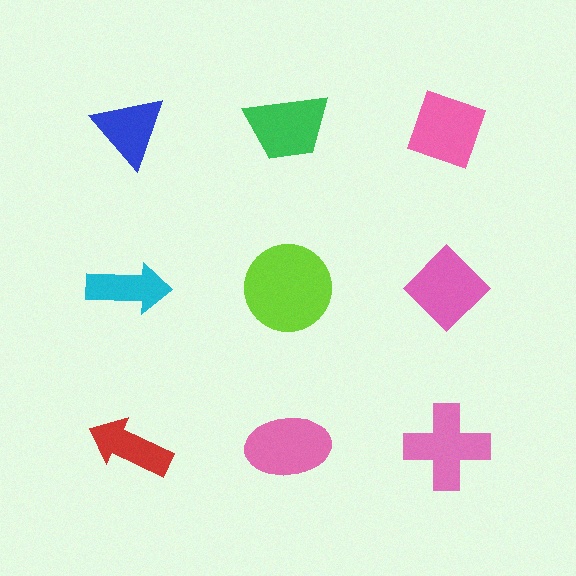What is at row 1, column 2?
A green trapezoid.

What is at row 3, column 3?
A pink cross.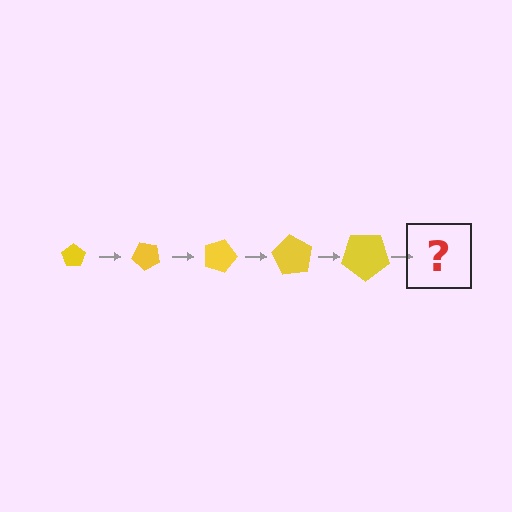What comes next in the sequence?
The next element should be a pentagon, larger than the previous one and rotated 225 degrees from the start.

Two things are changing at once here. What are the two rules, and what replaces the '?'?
The two rules are that the pentagon grows larger each step and it rotates 45 degrees each step. The '?' should be a pentagon, larger than the previous one and rotated 225 degrees from the start.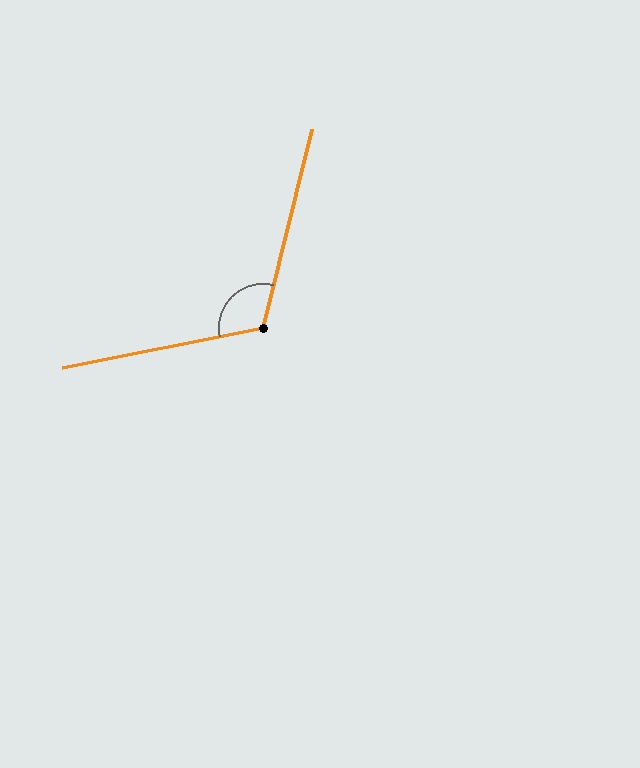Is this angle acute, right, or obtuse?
It is obtuse.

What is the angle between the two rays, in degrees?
Approximately 115 degrees.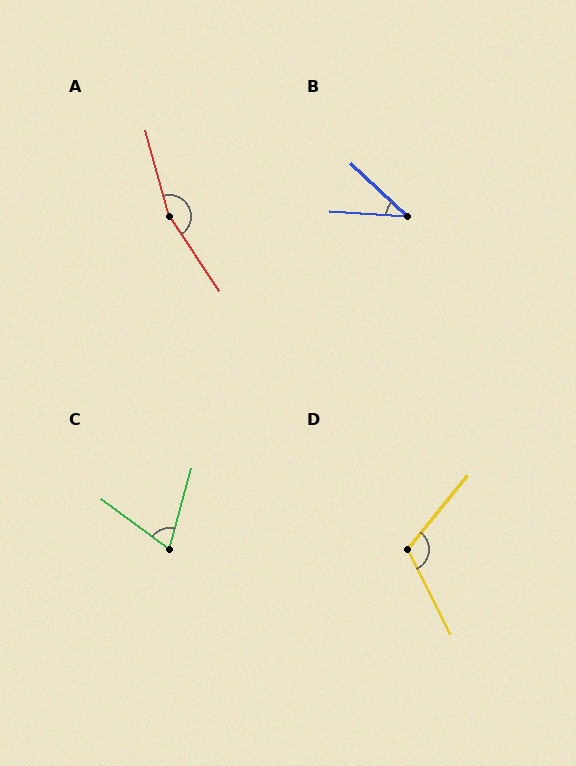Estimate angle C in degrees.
Approximately 69 degrees.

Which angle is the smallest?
B, at approximately 39 degrees.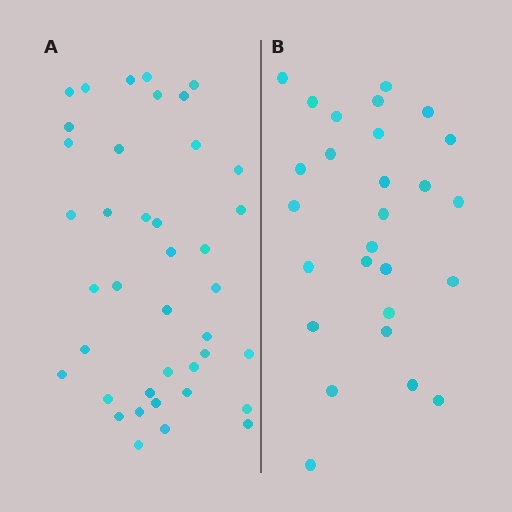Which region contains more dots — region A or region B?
Region A (the left region) has more dots.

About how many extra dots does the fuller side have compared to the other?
Region A has approximately 15 more dots than region B.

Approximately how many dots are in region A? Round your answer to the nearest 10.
About 40 dots.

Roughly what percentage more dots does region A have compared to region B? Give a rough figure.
About 50% more.